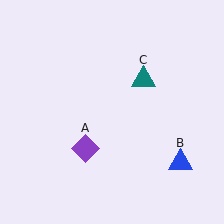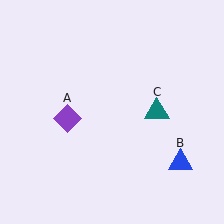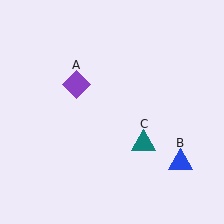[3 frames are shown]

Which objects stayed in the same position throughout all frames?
Blue triangle (object B) remained stationary.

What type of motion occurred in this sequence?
The purple diamond (object A), teal triangle (object C) rotated clockwise around the center of the scene.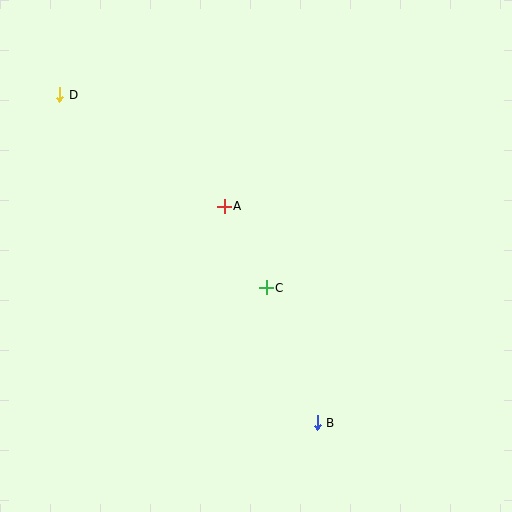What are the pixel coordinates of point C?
Point C is at (266, 288).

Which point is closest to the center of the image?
Point C at (266, 288) is closest to the center.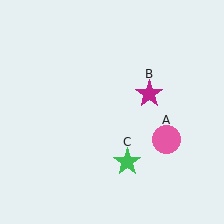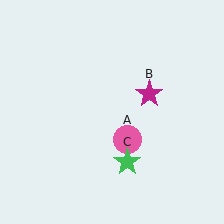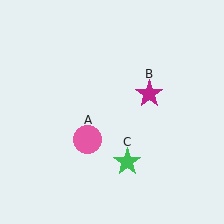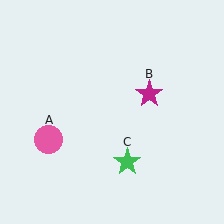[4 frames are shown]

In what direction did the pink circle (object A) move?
The pink circle (object A) moved left.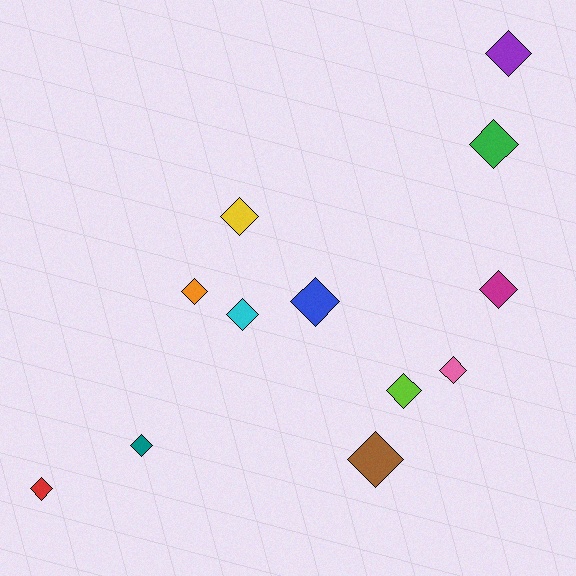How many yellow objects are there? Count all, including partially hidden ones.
There is 1 yellow object.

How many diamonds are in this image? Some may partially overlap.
There are 12 diamonds.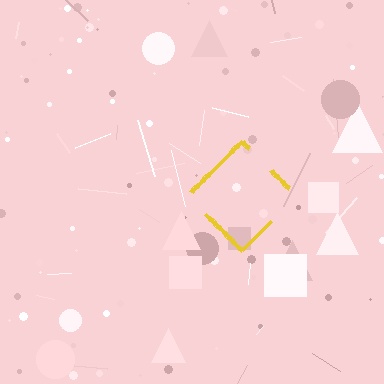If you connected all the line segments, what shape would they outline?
They would outline a diamond.